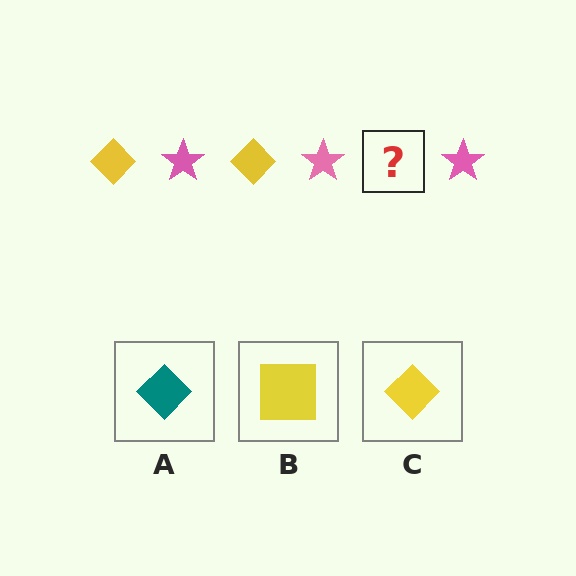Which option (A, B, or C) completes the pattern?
C.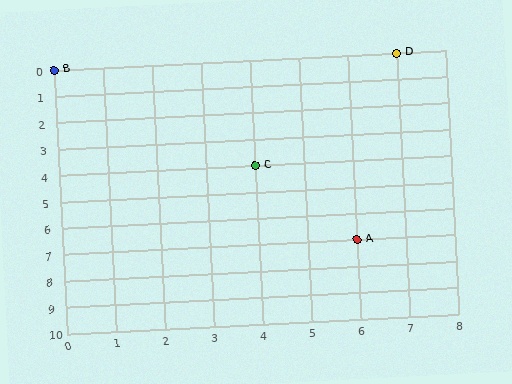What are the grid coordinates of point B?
Point B is at grid coordinates (0, 0).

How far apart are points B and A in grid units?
Points B and A are 6 columns and 7 rows apart (about 9.2 grid units diagonally).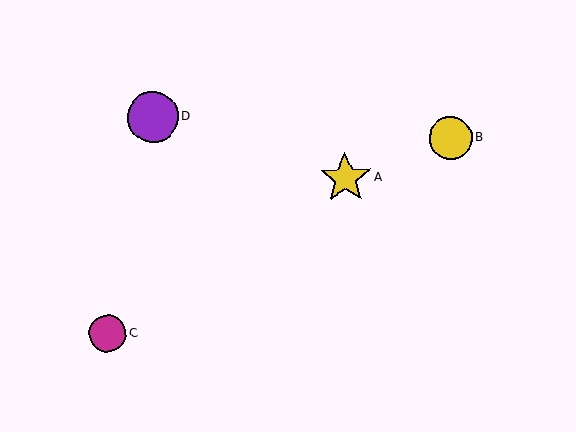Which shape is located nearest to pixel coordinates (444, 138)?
The yellow circle (labeled B) at (450, 138) is nearest to that location.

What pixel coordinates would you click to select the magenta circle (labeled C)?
Click at (107, 333) to select the magenta circle C.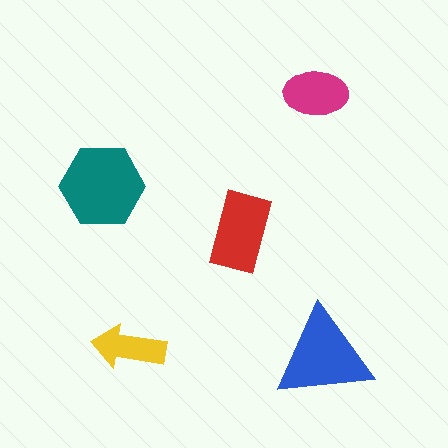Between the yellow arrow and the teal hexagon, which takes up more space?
The teal hexagon.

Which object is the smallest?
The yellow arrow.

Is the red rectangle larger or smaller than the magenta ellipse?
Larger.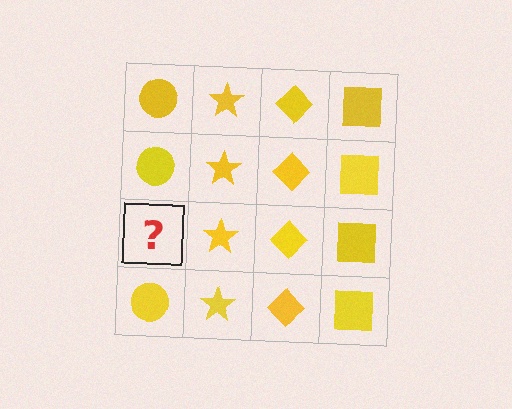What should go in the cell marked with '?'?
The missing cell should contain a yellow circle.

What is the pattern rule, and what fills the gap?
The rule is that each column has a consistent shape. The gap should be filled with a yellow circle.